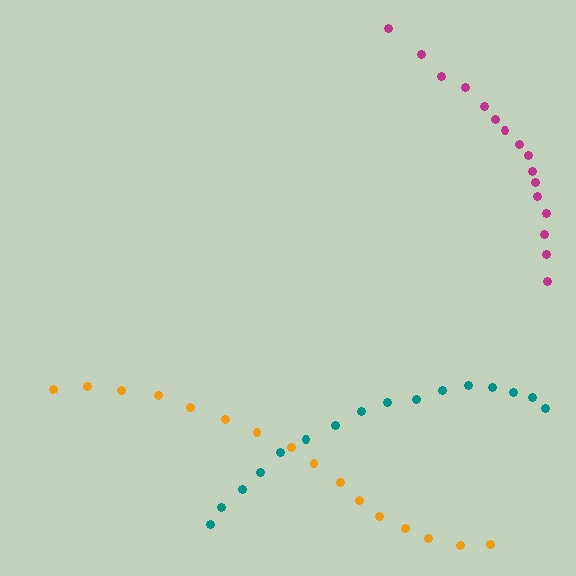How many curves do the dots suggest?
There are 3 distinct paths.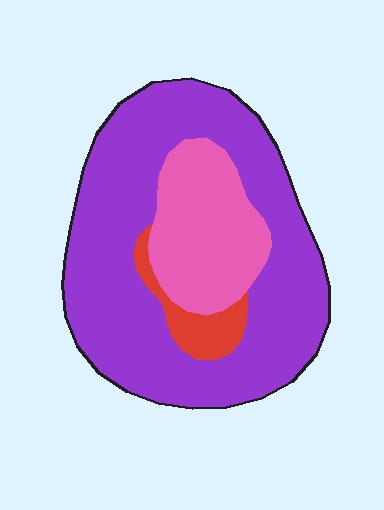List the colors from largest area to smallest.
From largest to smallest: purple, pink, red.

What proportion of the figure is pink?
Pink covers around 25% of the figure.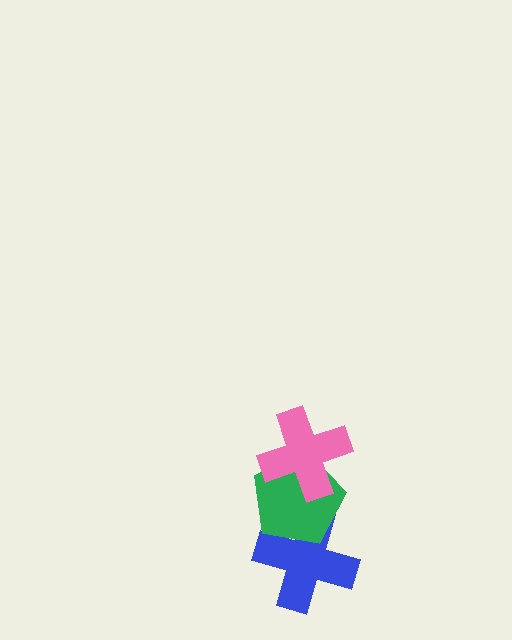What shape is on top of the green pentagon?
The pink cross is on top of the green pentagon.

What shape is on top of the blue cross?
The green pentagon is on top of the blue cross.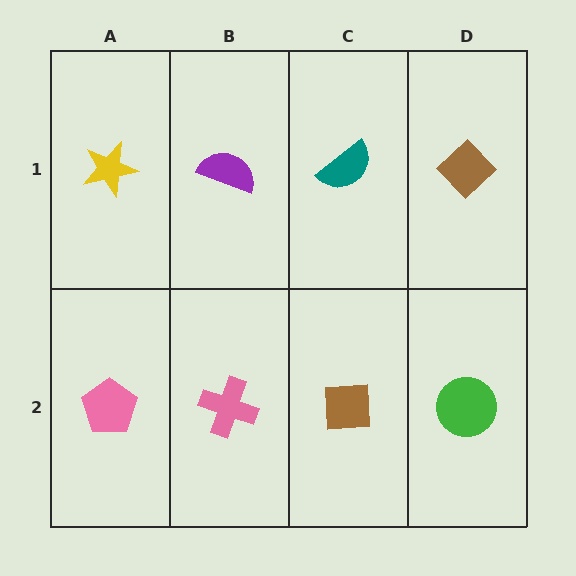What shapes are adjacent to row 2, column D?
A brown diamond (row 1, column D), a brown square (row 2, column C).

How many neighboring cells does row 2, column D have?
2.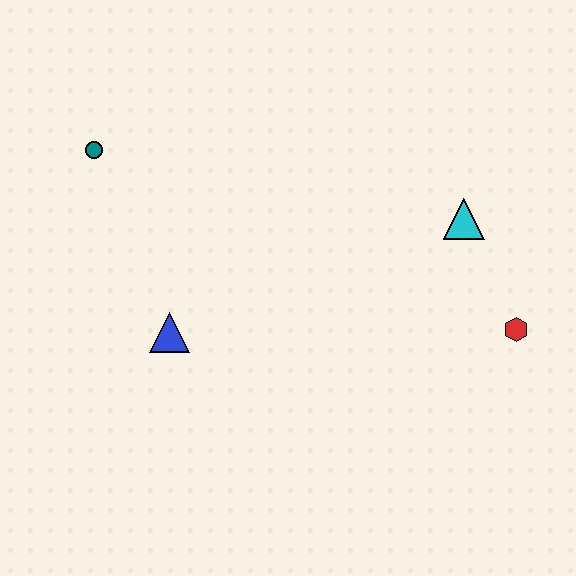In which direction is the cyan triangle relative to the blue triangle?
The cyan triangle is to the right of the blue triangle.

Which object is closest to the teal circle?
The blue triangle is closest to the teal circle.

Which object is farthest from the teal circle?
The red hexagon is farthest from the teal circle.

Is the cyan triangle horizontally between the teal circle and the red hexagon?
Yes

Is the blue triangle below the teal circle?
Yes